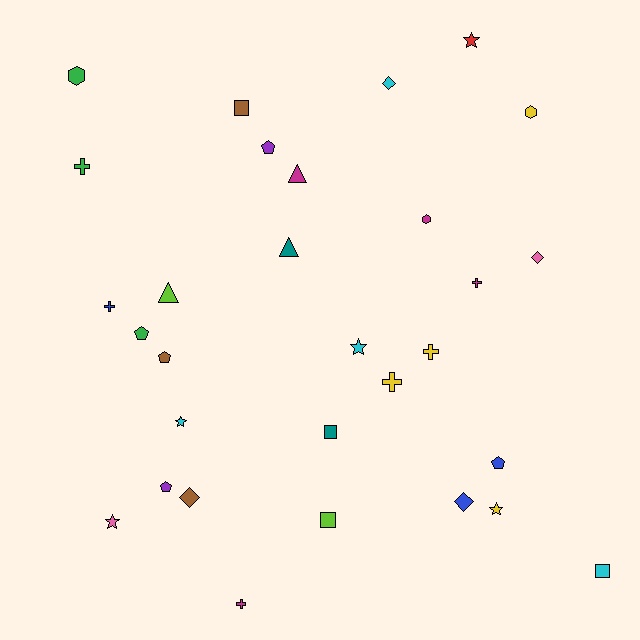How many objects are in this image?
There are 30 objects.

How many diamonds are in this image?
There are 4 diamonds.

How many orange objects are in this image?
There are no orange objects.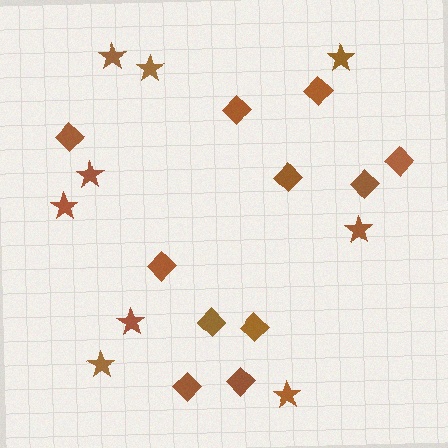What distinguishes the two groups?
There are 2 groups: one group of stars (9) and one group of diamonds (11).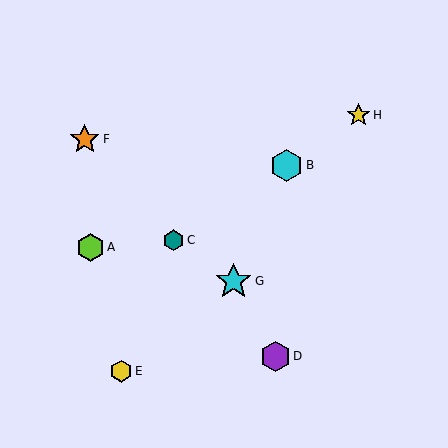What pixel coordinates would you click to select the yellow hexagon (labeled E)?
Click at (121, 371) to select the yellow hexagon E.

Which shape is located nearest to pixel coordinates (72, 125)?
The orange star (labeled F) at (85, 139) is nearest to that location.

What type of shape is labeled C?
Shape C is a teal hexagon.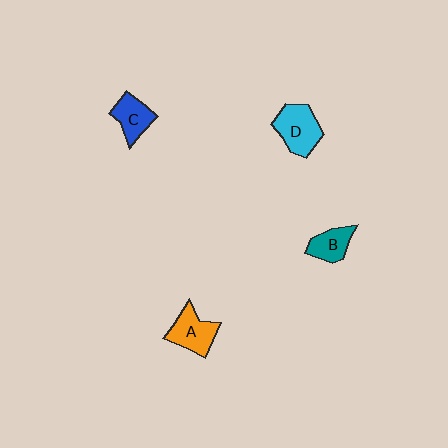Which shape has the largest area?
Shape D (cyan).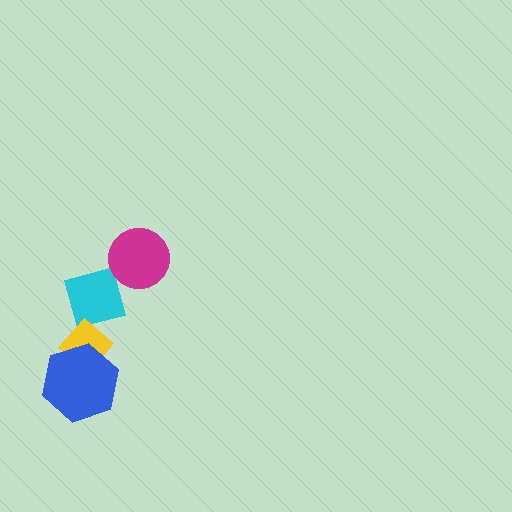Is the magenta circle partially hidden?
No, no other shape covers it.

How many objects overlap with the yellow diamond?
2 objects overlap with the yellow diamond.